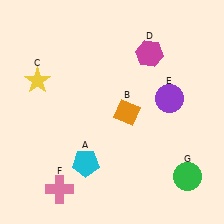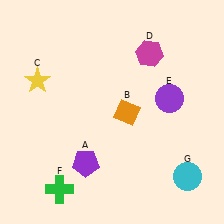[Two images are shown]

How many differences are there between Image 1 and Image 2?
There are 3 differences between the two images.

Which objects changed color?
A changed from cyan to purple. F changed from pink to green. G changed from green to cyan.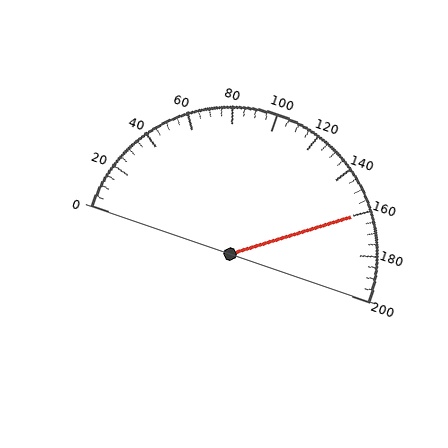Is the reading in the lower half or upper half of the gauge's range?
The reading is in the upper half of the range (0 to 200).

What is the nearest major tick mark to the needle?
The nearest major tick mark is 160.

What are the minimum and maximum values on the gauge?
The gauge ranges from 0 to 200.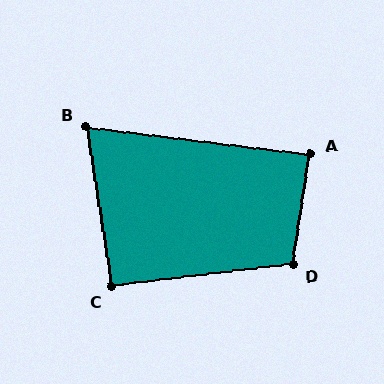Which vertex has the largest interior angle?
D, at approximately 106 degrees.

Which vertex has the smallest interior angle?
B, at approximately 74 degrees.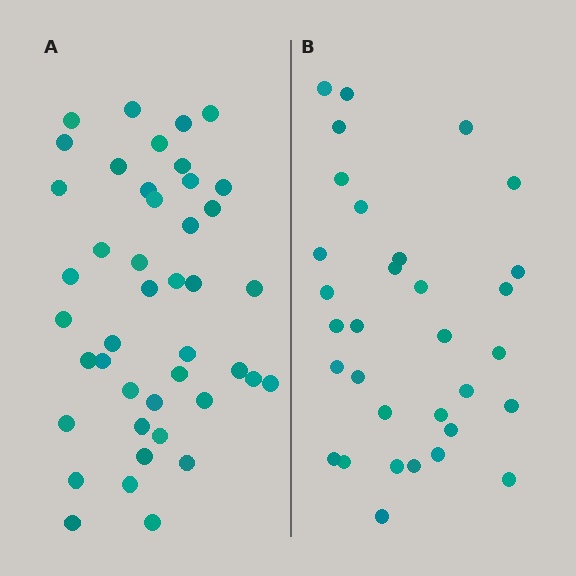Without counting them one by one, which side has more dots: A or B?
Region A (the left region) has more dots.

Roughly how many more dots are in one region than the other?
Region A has roughly 12 or so more dots than region B.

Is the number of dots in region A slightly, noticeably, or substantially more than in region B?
Region A has noticeably more, but not dramatically so. The ratio is roughly 1.3 to 1.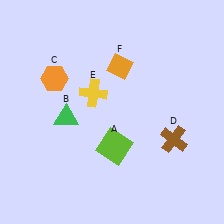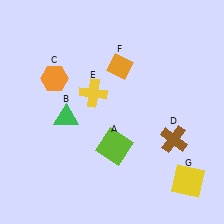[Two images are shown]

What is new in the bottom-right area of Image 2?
A yellow square (G) was added in the bottom-right area of Image 2.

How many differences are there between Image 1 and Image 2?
There is 1 difference between the two images.